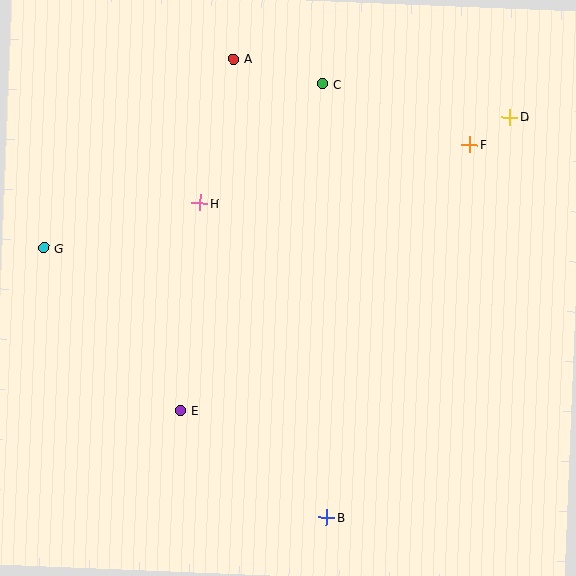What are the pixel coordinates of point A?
Point A is at (234, 59).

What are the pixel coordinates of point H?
Point H is at (200, 203).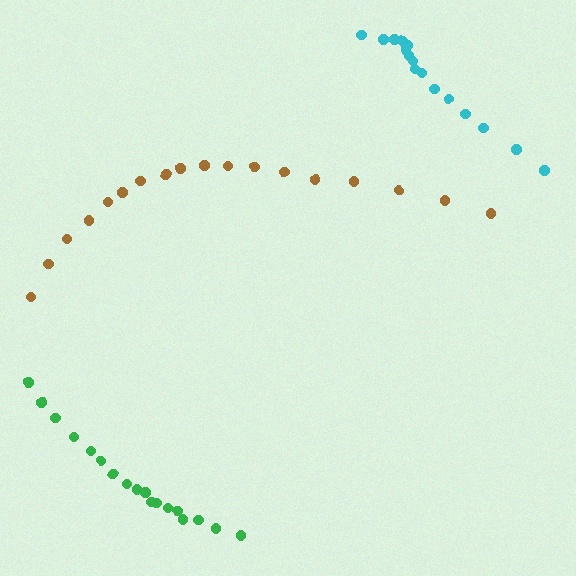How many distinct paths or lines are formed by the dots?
There are 3 distinct paths.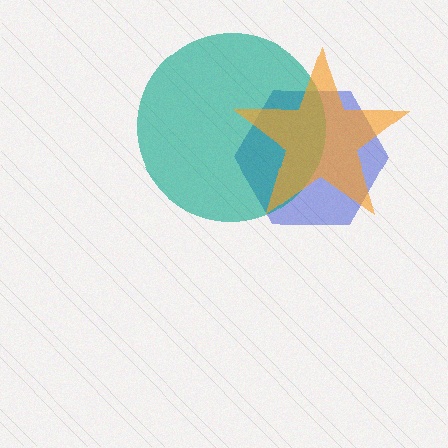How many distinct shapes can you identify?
There are 3 distinct shapes: a blue hexagon, a teal circle, an orange star.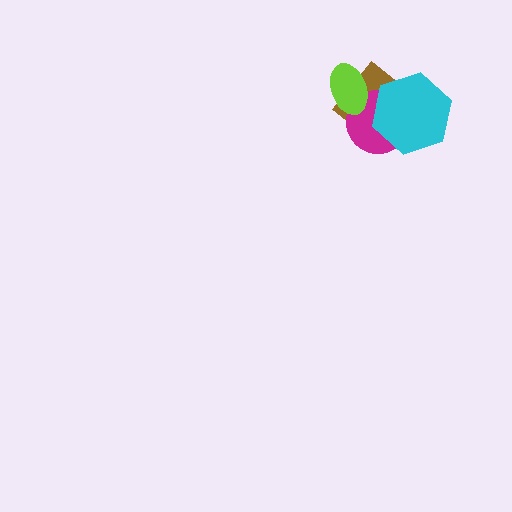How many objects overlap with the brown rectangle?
3 objects overlap with the brown rectangle.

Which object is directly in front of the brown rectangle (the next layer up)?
The magenta circle is directly in front of the brown rectangle.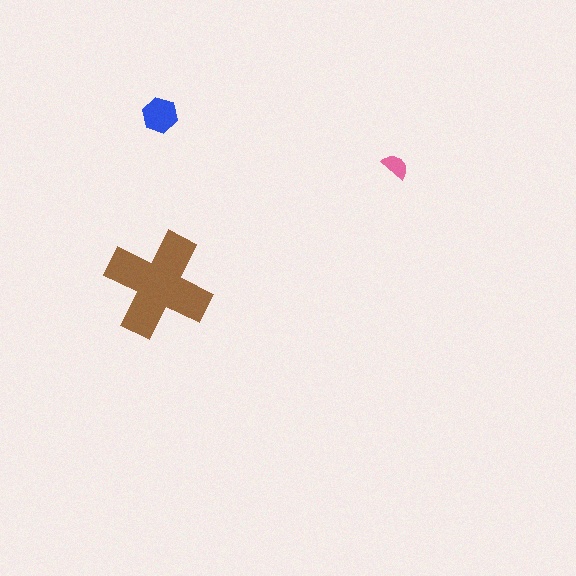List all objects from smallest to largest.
The pink semicircle, the blue hexagon, the brown cross.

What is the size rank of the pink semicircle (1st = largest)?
3rd.